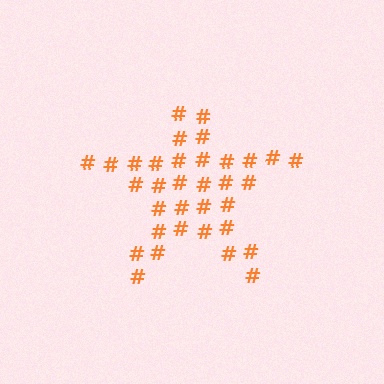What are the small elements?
The small elements are hash symbols.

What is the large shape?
The large shape is a star.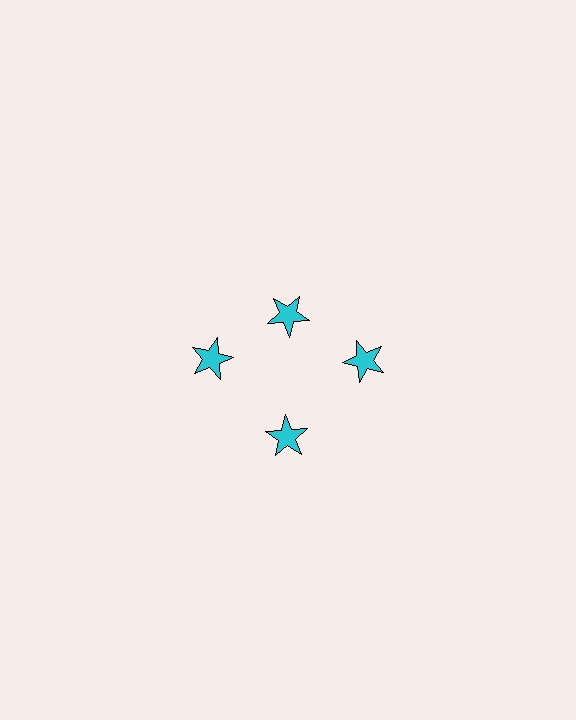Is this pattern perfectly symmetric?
No. The 4 cyan stars are arranged in a ring, but one element near the 12 o'clock position is pulled inward toward the center, breaking the 4-fold rotational symmetry.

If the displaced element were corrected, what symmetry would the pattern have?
It would have 4-fold rotational symmetry — the pattern would map onto itself every 90 degrees.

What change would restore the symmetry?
The symmetry would be restored by moving it outward, back onto the ring so that all 4 stars sit at equal angles and equal distance from the center.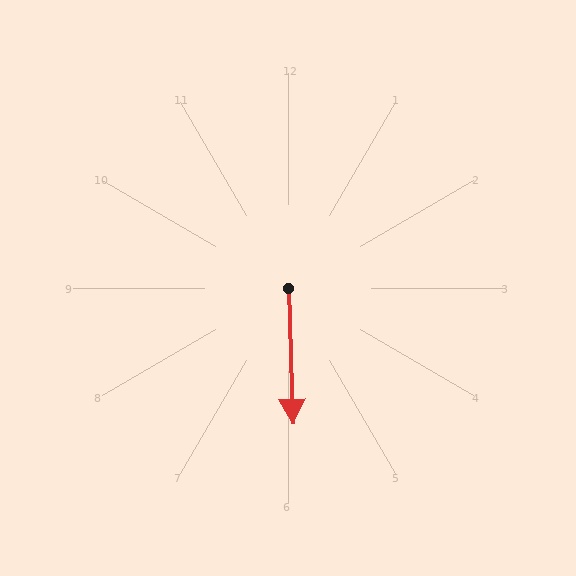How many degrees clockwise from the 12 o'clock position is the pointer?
Approximately 178 degrees.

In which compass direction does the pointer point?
South.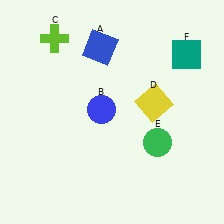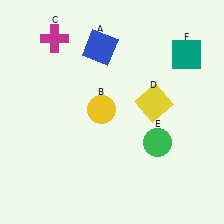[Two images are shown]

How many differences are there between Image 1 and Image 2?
There are 2 differences between the two images.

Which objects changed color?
B changed from blue to yellow. C changed from lime to magenta.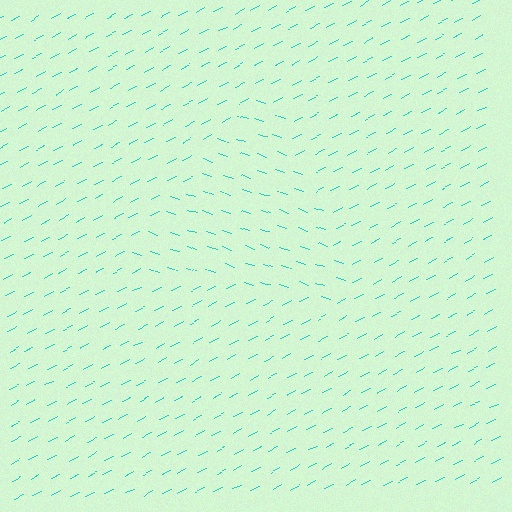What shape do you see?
I see a triangle.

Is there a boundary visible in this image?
Yes, there is a texture boundary formed by a change in line orientation.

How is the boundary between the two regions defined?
The boundary is defined purely by a change in line orientation (approximately 45 degrees difference). All lines are the same color and thickness.